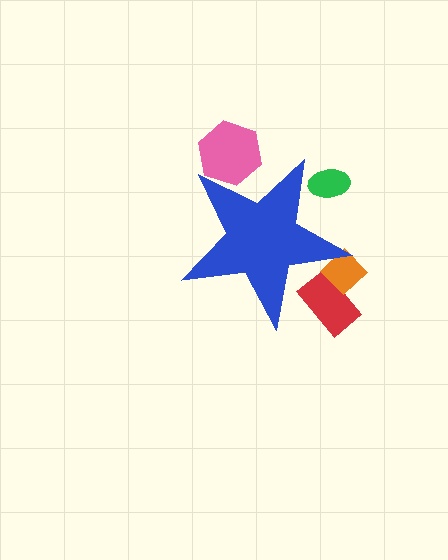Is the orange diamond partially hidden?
Yes, the orange diamond is partially hidden behind the blue star.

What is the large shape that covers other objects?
A blue star.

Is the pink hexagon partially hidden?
Yes, the pink hexagon is partially hidden behind the blue star.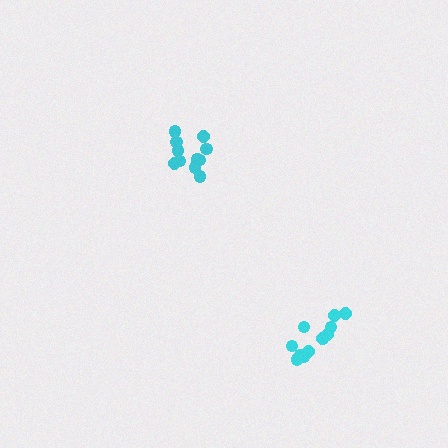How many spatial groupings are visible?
There are 2 spatial groupings.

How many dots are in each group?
Group 1: 12 dots, Group 2: 12 dots (24 total).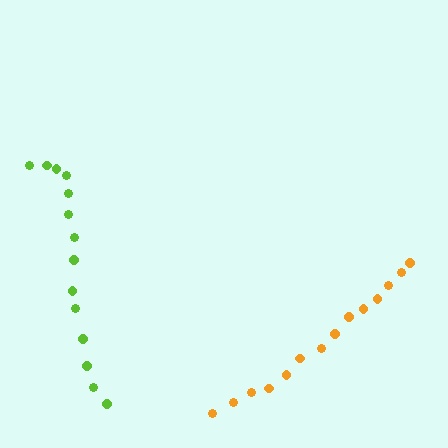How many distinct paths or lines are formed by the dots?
There are 2 distinct paths.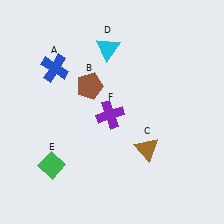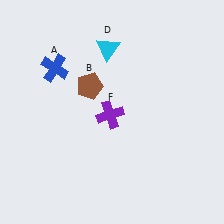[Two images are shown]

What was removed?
The green diamond (E), the brown triangle (C) were removed in Image 2.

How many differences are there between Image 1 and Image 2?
There are 2 differences between the two images.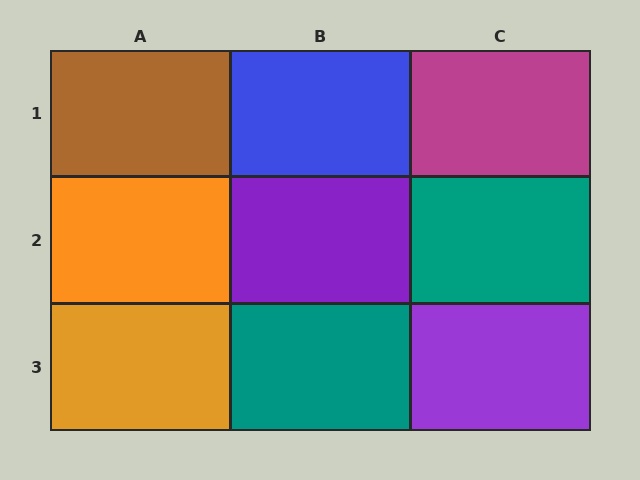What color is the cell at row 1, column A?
Brown.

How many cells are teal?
2 cells are teal.